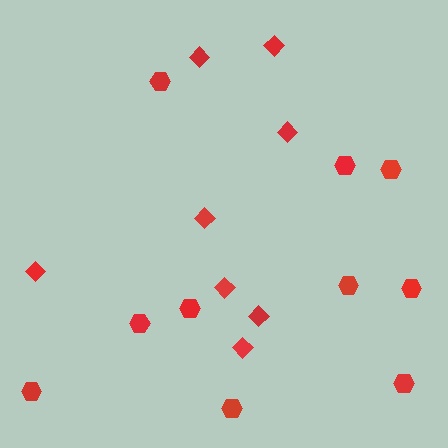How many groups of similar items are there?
There are 2 groups: one group of diamonds (8) and one group of hexagons (10).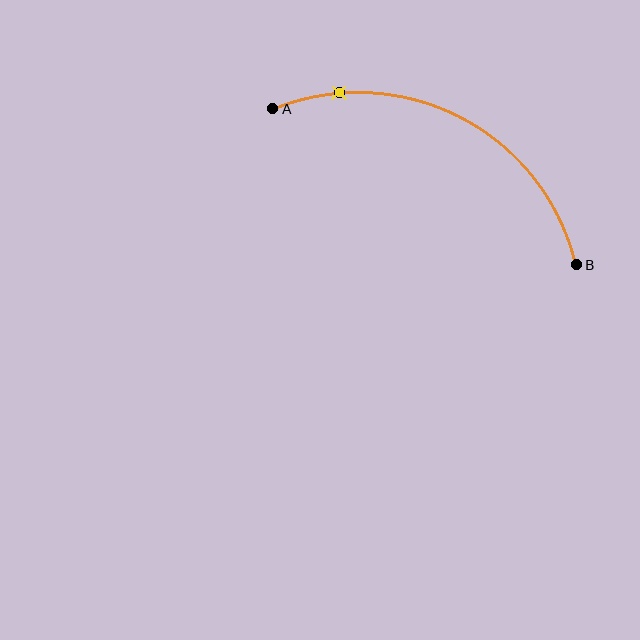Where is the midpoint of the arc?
The arc midpoint is the point on the curve farthest from the straight line joining A and B. It sits above that line.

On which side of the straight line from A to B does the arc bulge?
The arc bulges above the straight line connecting A and B.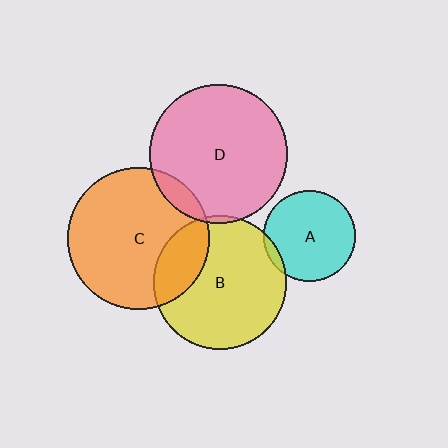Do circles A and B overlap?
Yes.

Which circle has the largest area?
Circle C (orange).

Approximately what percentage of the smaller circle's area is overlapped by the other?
Approximately 5%.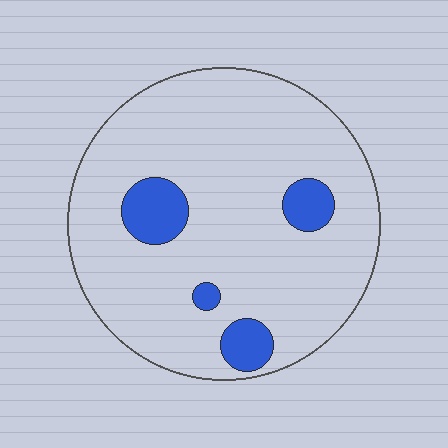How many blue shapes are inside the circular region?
4.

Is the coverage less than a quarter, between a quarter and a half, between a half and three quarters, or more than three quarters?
Less than a quarter.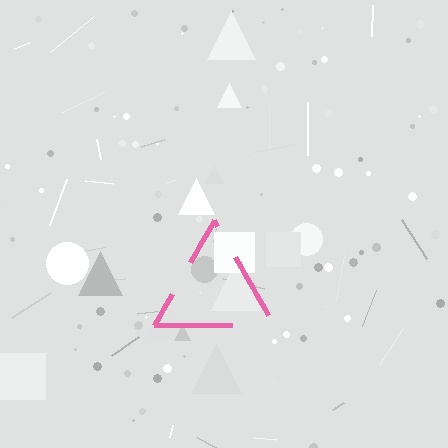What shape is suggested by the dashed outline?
The dashed outline suggests a triangle.